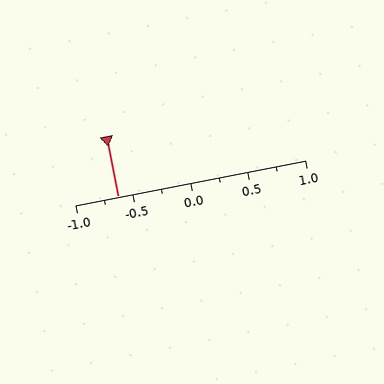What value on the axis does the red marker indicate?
The marker indicates approximately -0.62.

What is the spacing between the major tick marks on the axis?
The major ticks are spaced 0.5 apart.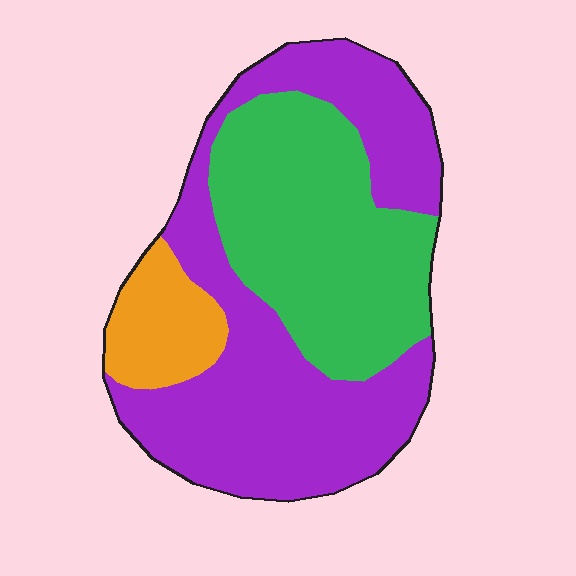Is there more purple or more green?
Purple.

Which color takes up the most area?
Purple, at roughly 50%.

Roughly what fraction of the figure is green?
Green covers 37% of the figure.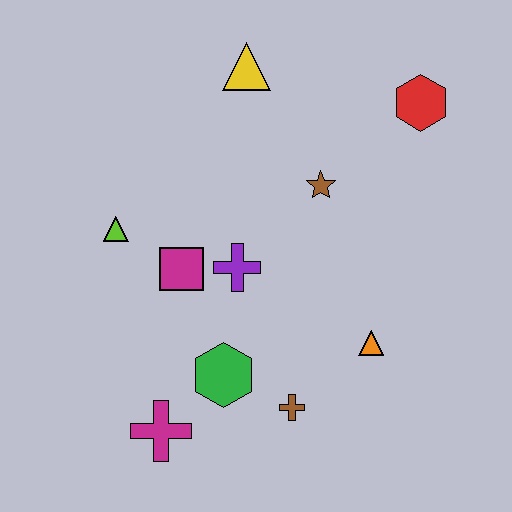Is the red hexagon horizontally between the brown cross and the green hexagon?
No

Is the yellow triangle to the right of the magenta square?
Yes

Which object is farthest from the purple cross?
The red hexagon is farthest from the purple cross.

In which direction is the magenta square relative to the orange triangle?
The magenta square is to the left of the orange triangle.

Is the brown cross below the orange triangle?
Yes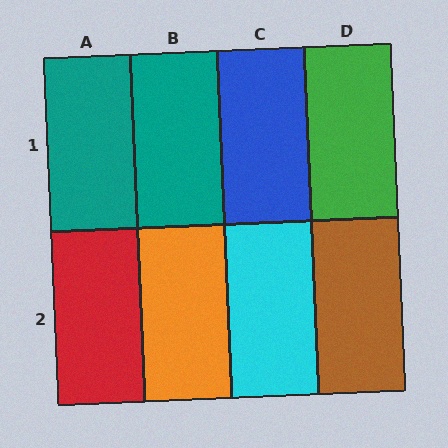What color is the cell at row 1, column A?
Teal.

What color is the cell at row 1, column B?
Teal.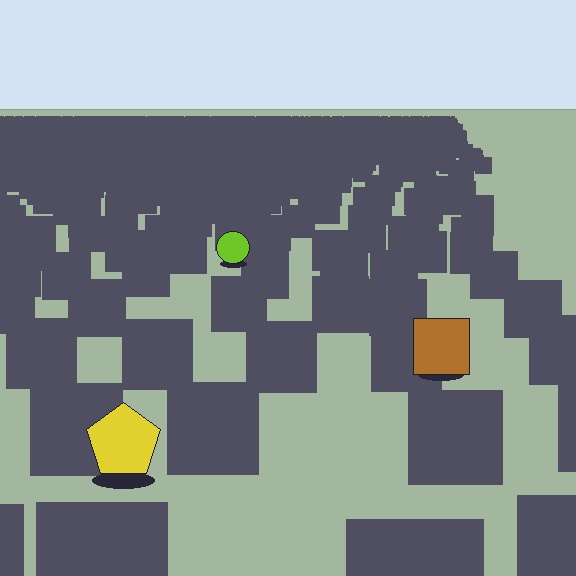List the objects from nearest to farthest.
From nearest to farthest: the yellow pentagon, the brown square, the lime circle.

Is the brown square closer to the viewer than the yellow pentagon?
No. The yellow pentagon is closer — you can tell from the texture gradient: the ground texture is coarser near it.